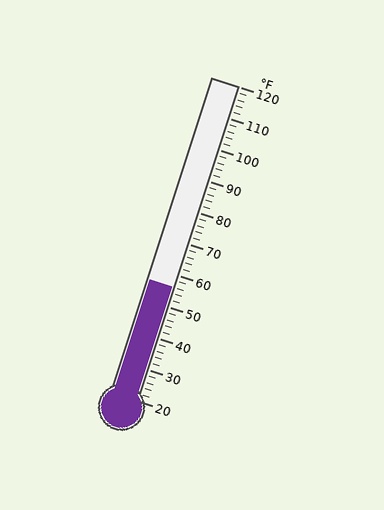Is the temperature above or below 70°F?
The temperature is below 70°F.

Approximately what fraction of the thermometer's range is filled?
The thermometer is filled to approximately 35% of its range.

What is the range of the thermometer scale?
The thermometer scale ranges from 20°F to 120°F.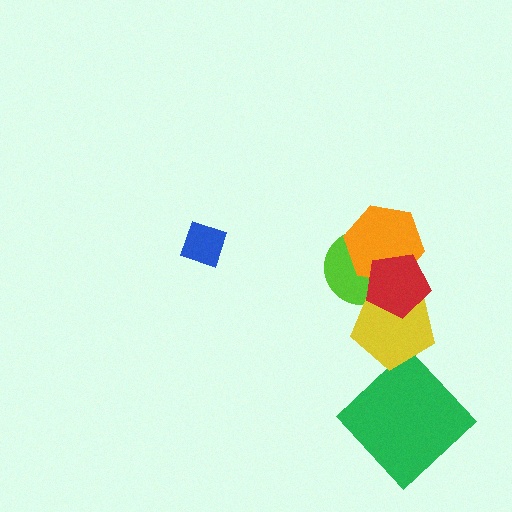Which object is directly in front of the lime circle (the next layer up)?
The orange hexagon is directly in front of the lime circle.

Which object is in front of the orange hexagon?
The red pentagon is in front of the orange hexagon.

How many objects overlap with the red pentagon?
3 objects overlap with the red pentagon.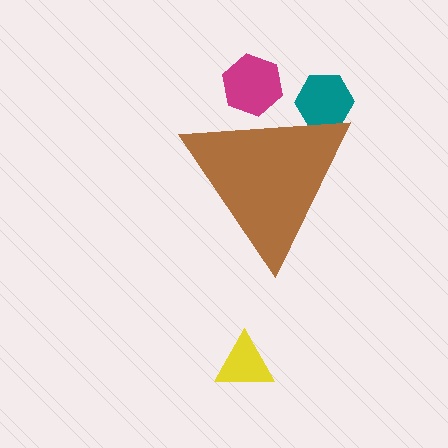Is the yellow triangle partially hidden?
No, the yellow triangle is fully visible.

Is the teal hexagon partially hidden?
Yes, the teal hexagon is partially hidden behind the brown triangle.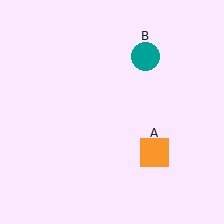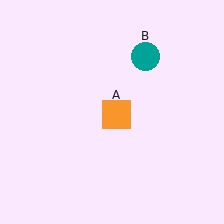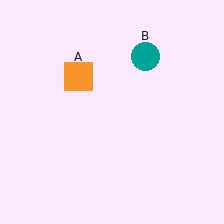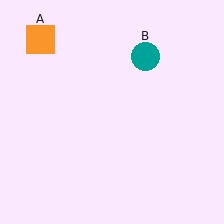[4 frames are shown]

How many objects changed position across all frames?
1 object changed position: orange square (object A).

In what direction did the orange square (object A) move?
The orange square (object A) moved up and to the left.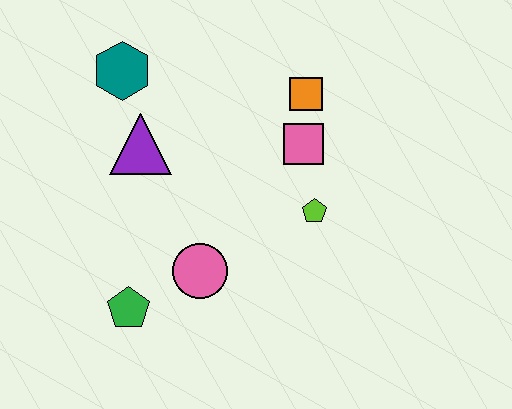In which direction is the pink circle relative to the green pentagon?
The pink circle is to the right of the green pentagon.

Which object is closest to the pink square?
The orange square is closest to the pink square.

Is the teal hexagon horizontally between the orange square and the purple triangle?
No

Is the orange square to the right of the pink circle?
Yes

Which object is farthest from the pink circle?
The teal hexagon is farthest from the pink circle.